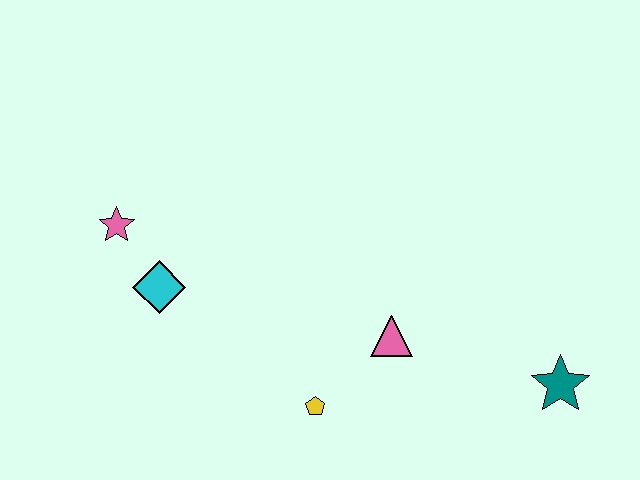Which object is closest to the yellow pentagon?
The pink triangle is closest to the yellow pentagon.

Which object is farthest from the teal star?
The pink star is farthest from the teal star.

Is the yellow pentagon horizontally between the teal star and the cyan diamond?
Yes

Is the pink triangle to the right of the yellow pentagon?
Yes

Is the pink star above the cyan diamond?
Yes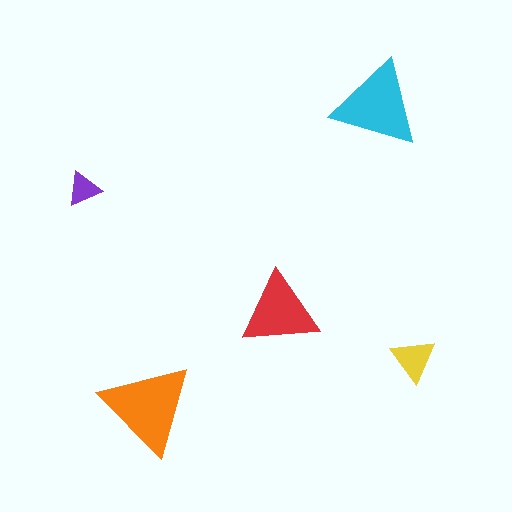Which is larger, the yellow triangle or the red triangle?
The red one.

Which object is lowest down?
The orange triangle is bottommost.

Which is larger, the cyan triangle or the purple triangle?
The cyan one.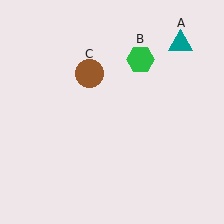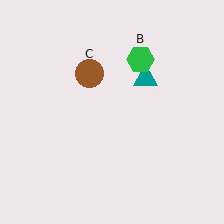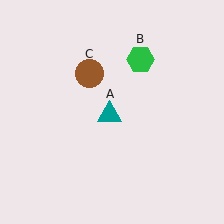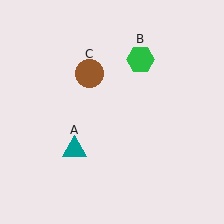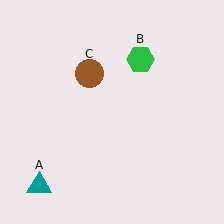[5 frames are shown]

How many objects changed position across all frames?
1 object changed position: teal triangle (object A).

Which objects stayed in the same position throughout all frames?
Green hexagon (object B) and brown circle (object C) remained stationary.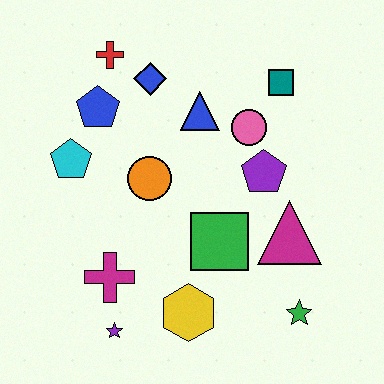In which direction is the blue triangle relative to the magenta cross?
The blue triangle is above the magenta cross.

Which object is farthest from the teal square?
The purple star is farthest from the teal square.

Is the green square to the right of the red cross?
Yes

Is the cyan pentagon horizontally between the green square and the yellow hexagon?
No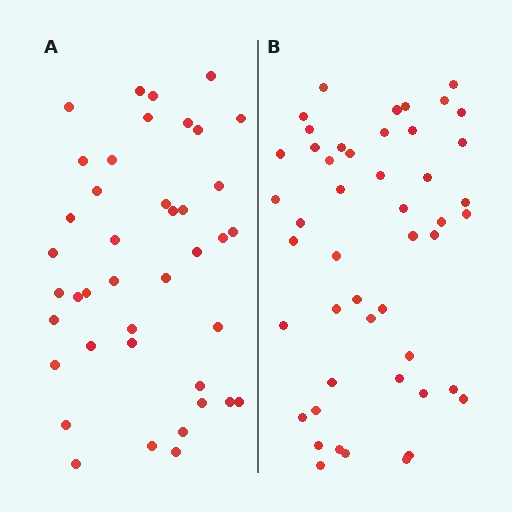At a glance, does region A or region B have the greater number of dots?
Region B (the right region) has more dots.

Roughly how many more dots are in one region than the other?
Region B has roughly 8 or so more dots than region A.